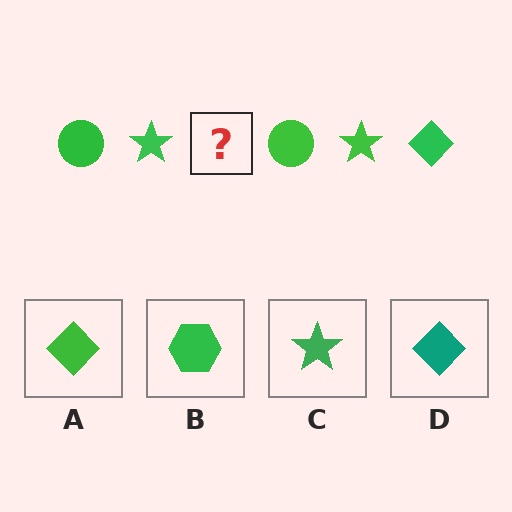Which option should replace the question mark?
Option A.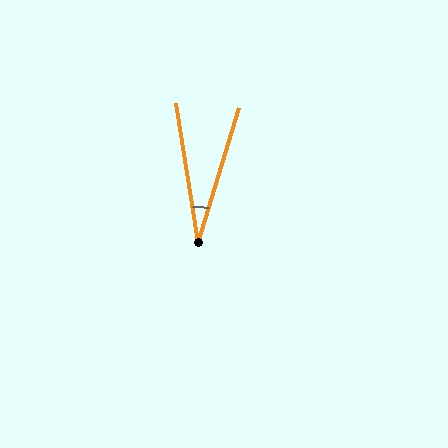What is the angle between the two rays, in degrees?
Approximately 26 degrees.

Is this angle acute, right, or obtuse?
It is acute.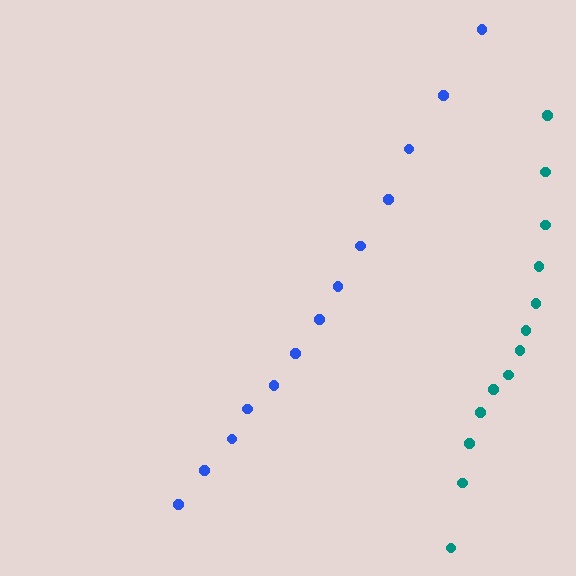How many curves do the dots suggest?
There are 2 distinct paths.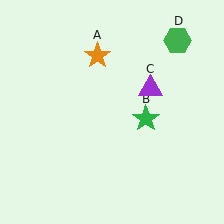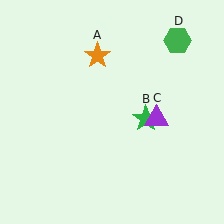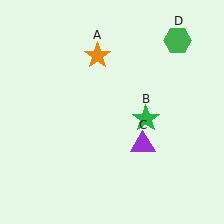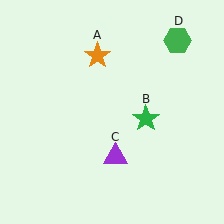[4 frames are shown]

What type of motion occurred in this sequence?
The purple triangle (object C) rotated clockwise around the center of the scene.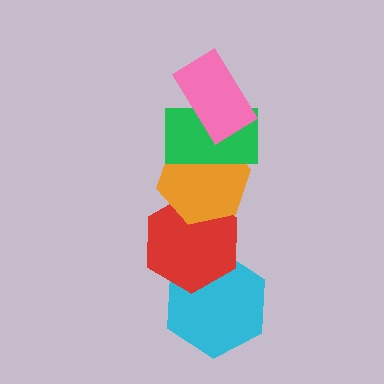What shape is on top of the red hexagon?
The orange hexagon is on top of the red hexagon.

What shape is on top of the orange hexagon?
The green rectangle is on top of the orange hexagon.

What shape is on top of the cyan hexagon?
The red hexagon is on top of the cyan hexagon.